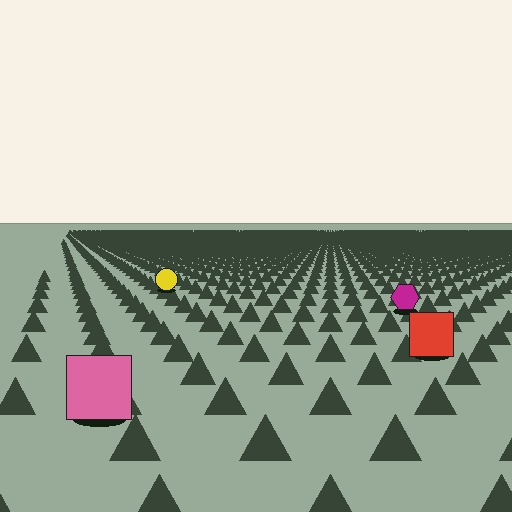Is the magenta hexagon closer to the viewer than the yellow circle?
Yes. The magenta hexagon is closer — you can tell from the texture gradient: the ground texture is coarser near it.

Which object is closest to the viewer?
The pink square is closest. The texture marks near it are larger and more spread out.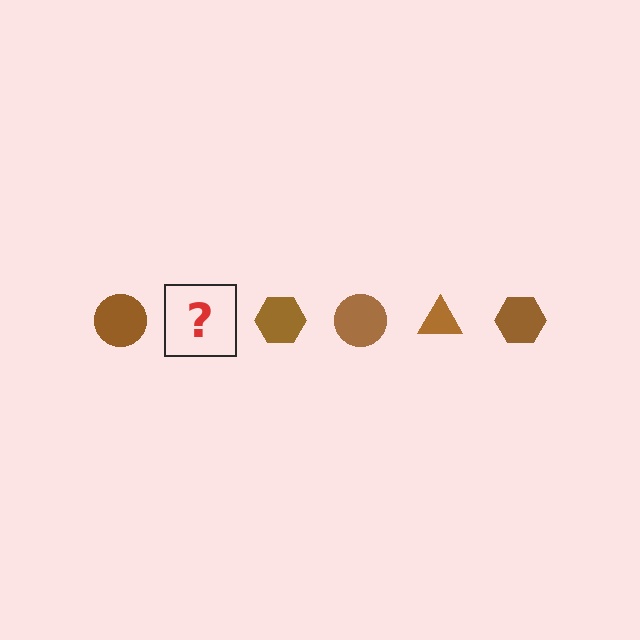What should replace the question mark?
The question mark should be replaced with a brown triangle.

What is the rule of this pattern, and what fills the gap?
The rule is that the pattern cycles through circle, triangle, hexagon shapes in brown. The gap should be filled with a brown triangle.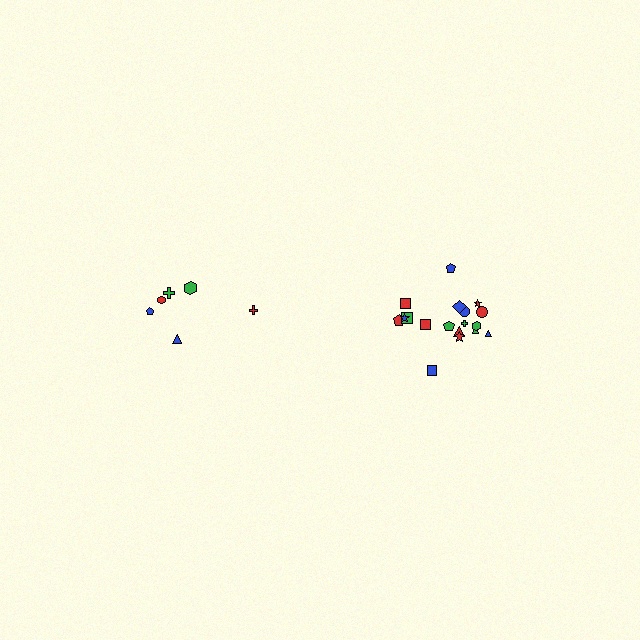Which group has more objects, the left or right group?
The right group.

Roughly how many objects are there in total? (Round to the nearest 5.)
Roughly 25 objects in total.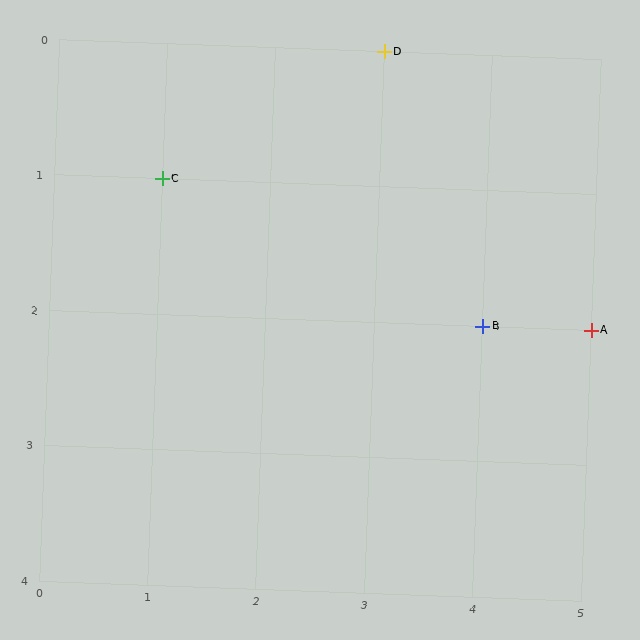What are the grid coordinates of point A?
Point A is at grid coordinates (5, 2).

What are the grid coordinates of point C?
Point C is at grid coordinates (1, 1).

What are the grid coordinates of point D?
Point D is at grid coordinates (3, 0).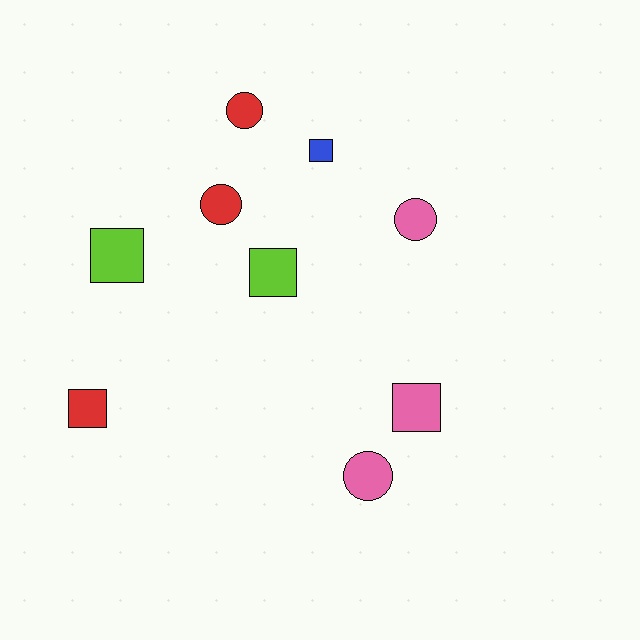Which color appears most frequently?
Pink, with 3 objects.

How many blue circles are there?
There are no blue circles.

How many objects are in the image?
There are 9 objects.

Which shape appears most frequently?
Square, with 5 objects.